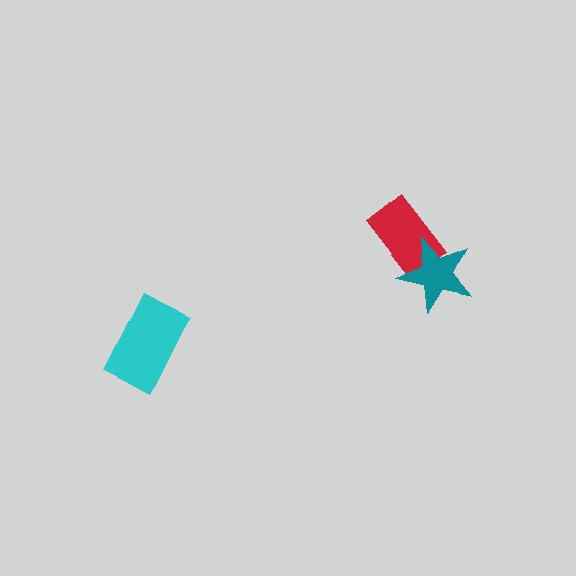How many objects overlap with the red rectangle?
1 object overlaps with the red rectangle.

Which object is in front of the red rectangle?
The teal star is in front of the red rectangle.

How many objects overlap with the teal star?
1 object overlaps with the teal star.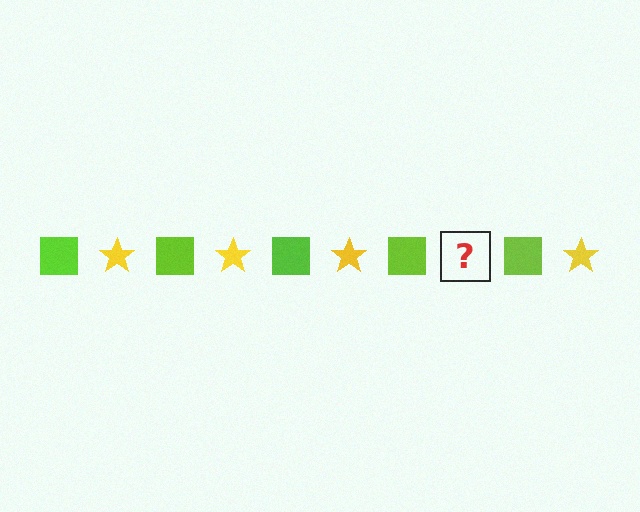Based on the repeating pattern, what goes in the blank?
The blank should be a yellow star.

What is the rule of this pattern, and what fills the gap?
The rule is that the pattern alternates between lime square and yellow star. The gap should be filled with a yellow star.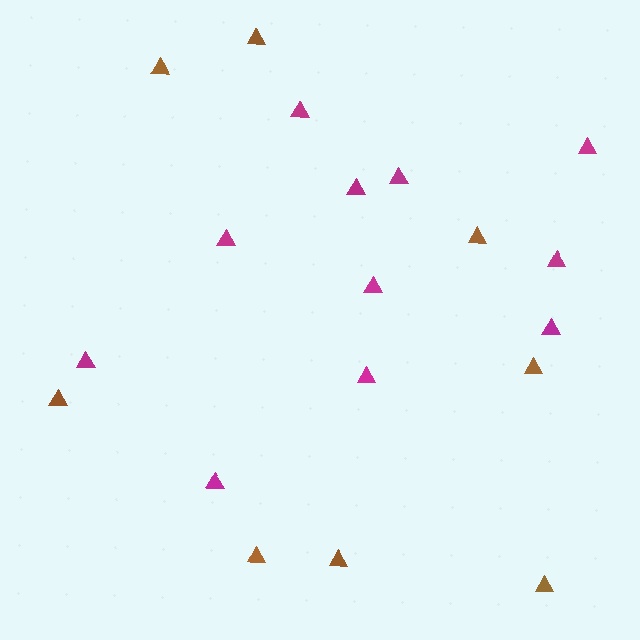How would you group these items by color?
There are 2 groups: one group of brown triangles (8) and one group of magenta triangles (11).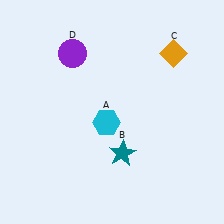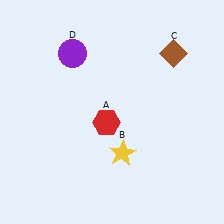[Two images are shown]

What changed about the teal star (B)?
In Image 1, B is teal. In Image 2, it changed to yellow.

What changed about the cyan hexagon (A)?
In Image 1, A is cyan. In Image 2, it changed to red.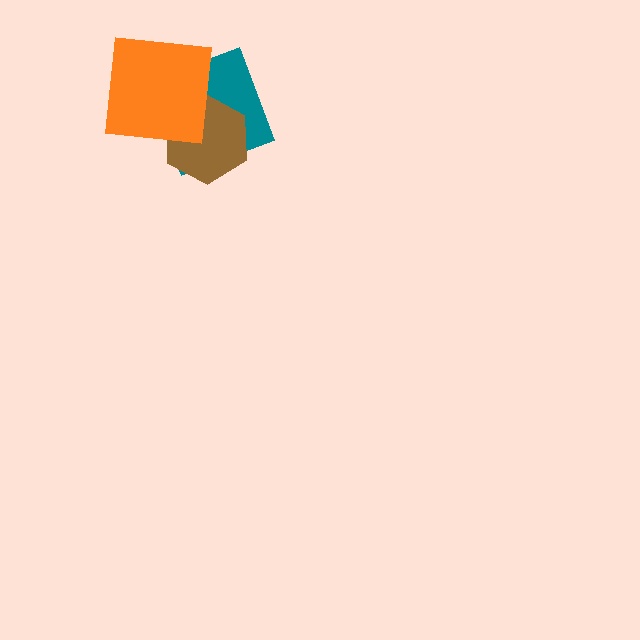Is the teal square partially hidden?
Yes, it is partially covered by another shape.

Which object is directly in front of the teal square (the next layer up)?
The brown hexagon is directly in front of the teal square.